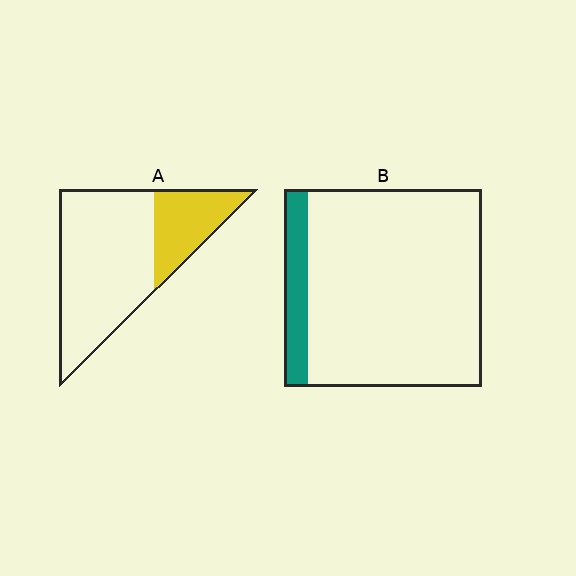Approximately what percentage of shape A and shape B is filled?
A is approximately 30% and B is approximately 10%.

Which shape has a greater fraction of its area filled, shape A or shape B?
Shape A.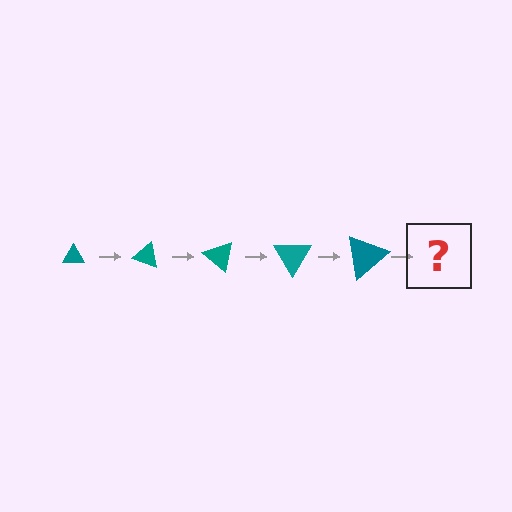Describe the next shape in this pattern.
It should be a triangle, larger than the previous one and rotated 100 degrees from the start.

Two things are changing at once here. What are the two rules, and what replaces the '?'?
The two rules are that the triangle grows larger each step and it rotates 20 degrees each step. The '?' should be a triangle, larger than the previous one and rotated 100 degrees from the start.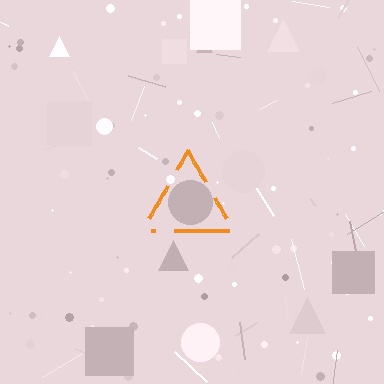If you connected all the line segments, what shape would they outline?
They would outline a triangle.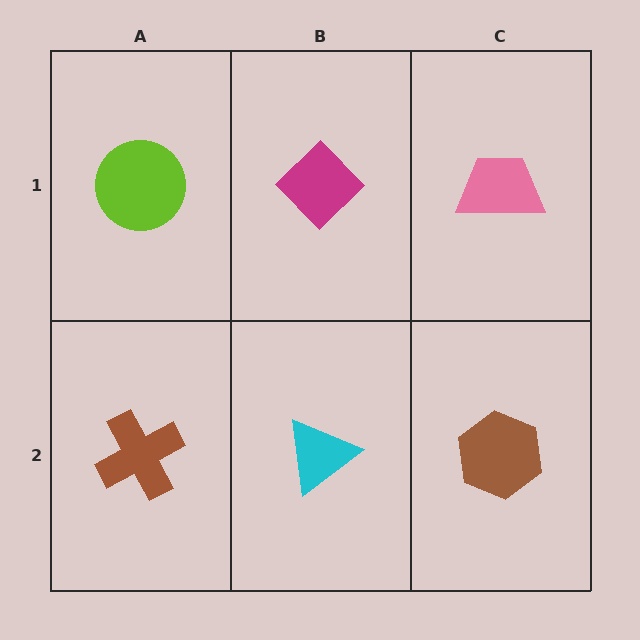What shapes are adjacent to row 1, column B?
A cyan triangle (row 2, column B), a lime circle (row 1, column A), a pink trapezoid (row 1, column C).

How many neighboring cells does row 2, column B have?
3.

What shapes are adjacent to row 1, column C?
A brown hexagon (row 2, column C), a magenta diamond (row 1, column B).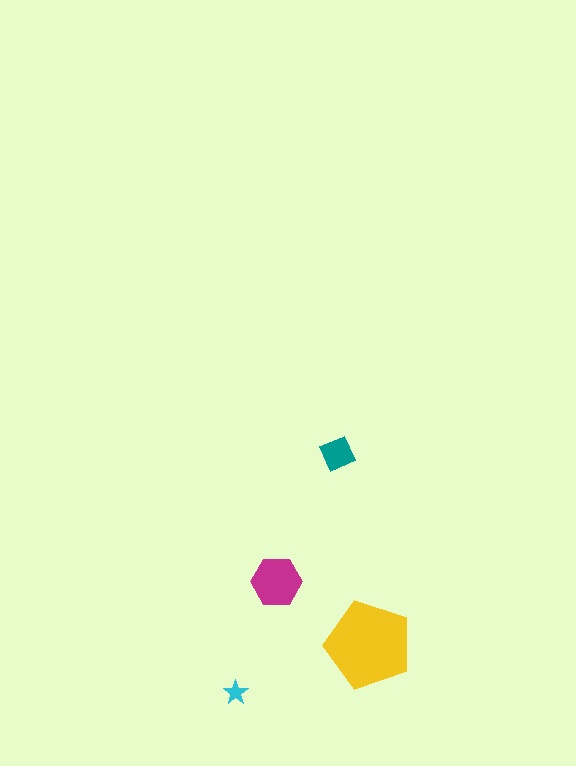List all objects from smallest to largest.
The cyan star, the teal diamond, the magenta hexagon, the yellow pentagon.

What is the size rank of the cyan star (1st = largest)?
4th.